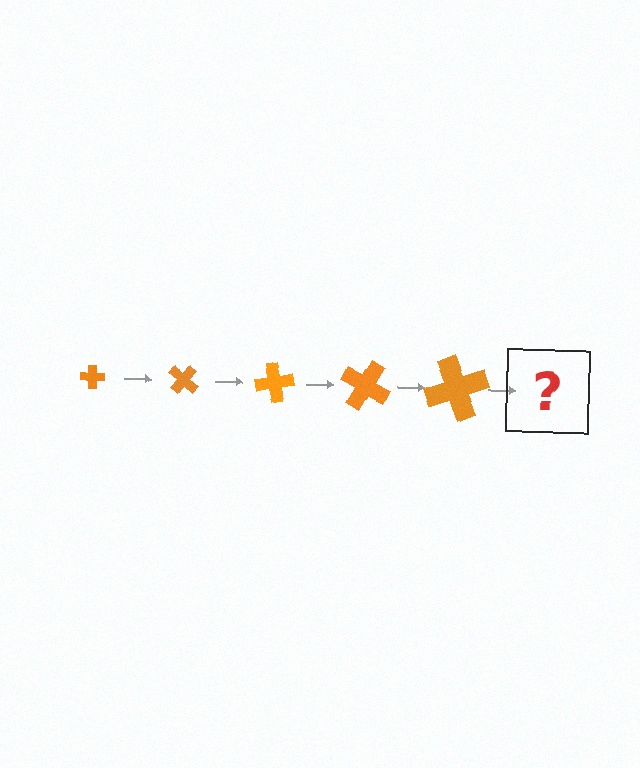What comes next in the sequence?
The next element should be a cross, larger than the previous one and rotated 200 degrees from the start.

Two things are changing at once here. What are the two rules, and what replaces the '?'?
The two rules are that the cross grows larger each step and it rotates 40 degrees each step. The '?' should be a cross, larger than the previous one and rotated 200 degrees from the start.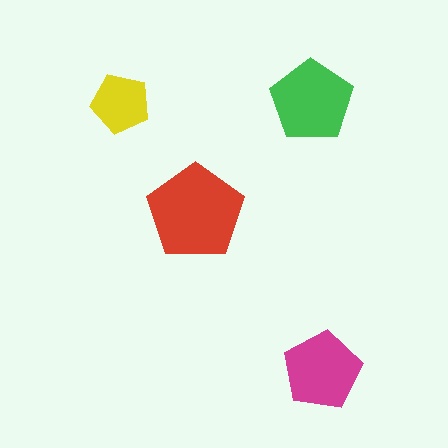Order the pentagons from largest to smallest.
the red one, the green one, the magenta one, the yellow one.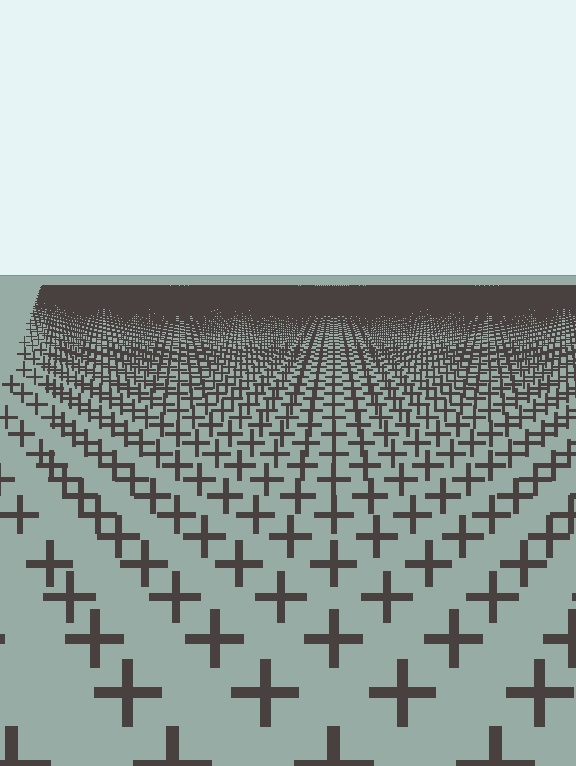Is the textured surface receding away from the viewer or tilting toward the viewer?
The surface is receding away from the viewer. Texture elements get smaller and denser toward the top.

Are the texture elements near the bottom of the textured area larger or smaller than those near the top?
Larger. Near the bottom, elements are closer to the viewer and appear at a bigger on-screen size.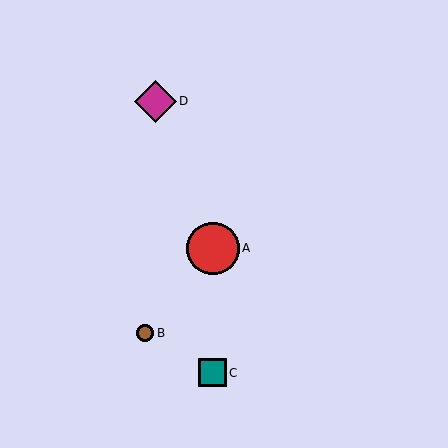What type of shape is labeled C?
Shape C is a teal square.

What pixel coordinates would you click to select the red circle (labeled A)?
Click at (213, 248) to select the red circle A.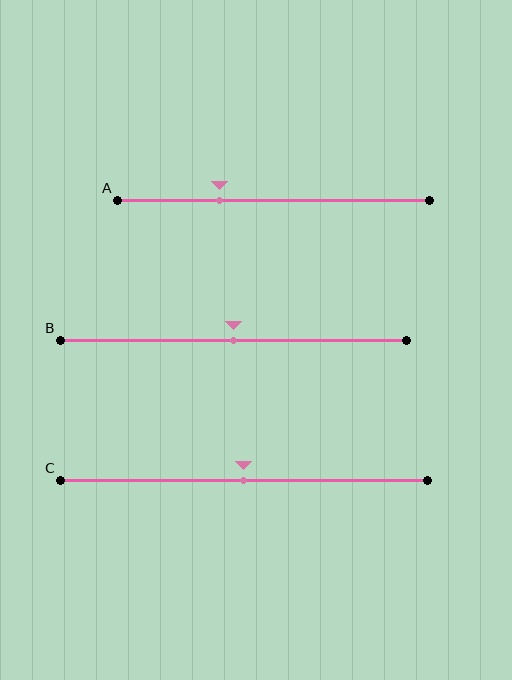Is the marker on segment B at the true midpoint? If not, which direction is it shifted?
Yes, the marker on segment B is at the true midpoint.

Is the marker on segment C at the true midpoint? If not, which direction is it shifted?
Yes, the marker on segment C is at the true midpoint.